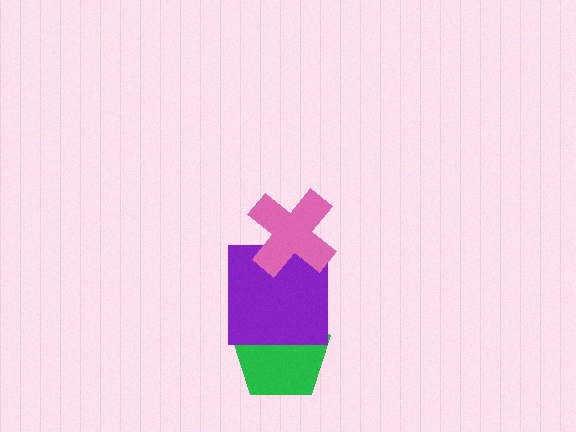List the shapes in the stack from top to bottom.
From top to bottom: the pink cross, the purple square, the green pentagon.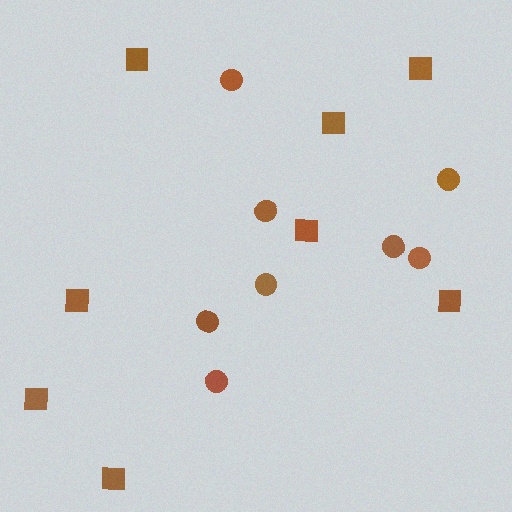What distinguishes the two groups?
There are 2 groups: one group of squares (8) and one group of circles (8).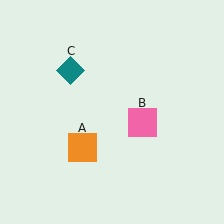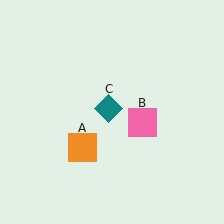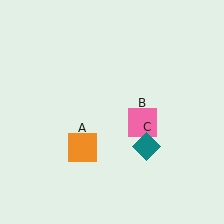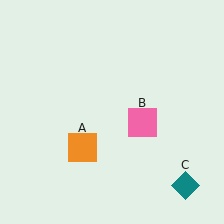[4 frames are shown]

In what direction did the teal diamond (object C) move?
The teal diamond (object C) moved down and to the right.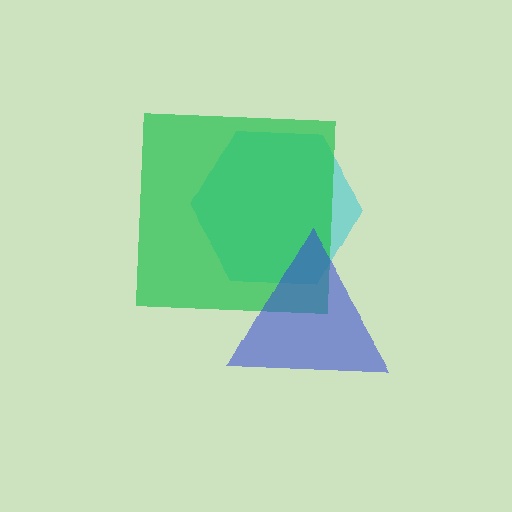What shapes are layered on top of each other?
The layered shapes are: a cyan hexagon, a green square, a blue triangle.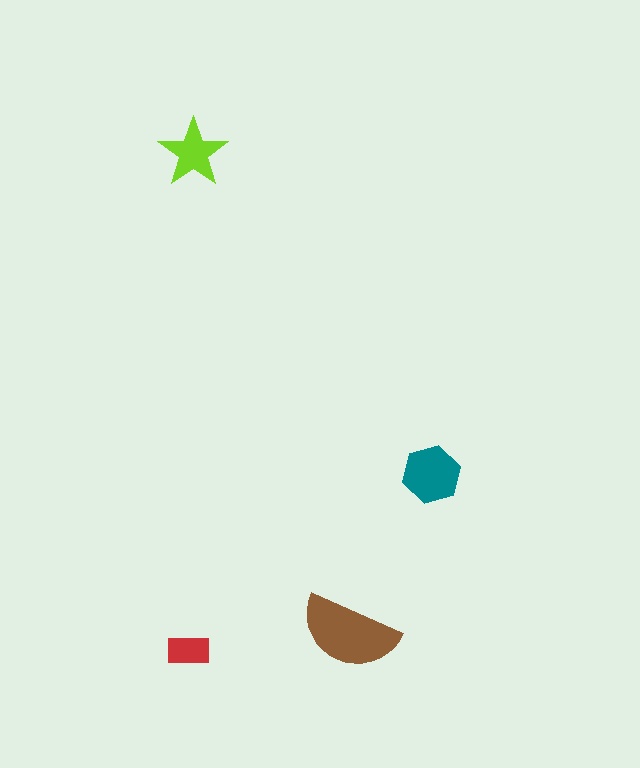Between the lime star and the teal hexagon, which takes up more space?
The teal hexagon.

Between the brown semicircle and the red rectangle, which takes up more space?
The brown semicircle.